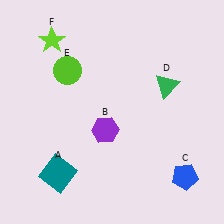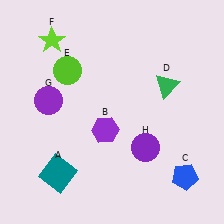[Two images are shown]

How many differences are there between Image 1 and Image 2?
There are 2 differences between the two images.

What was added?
A purple circle (G), a purple circle (H) were added in Image 2.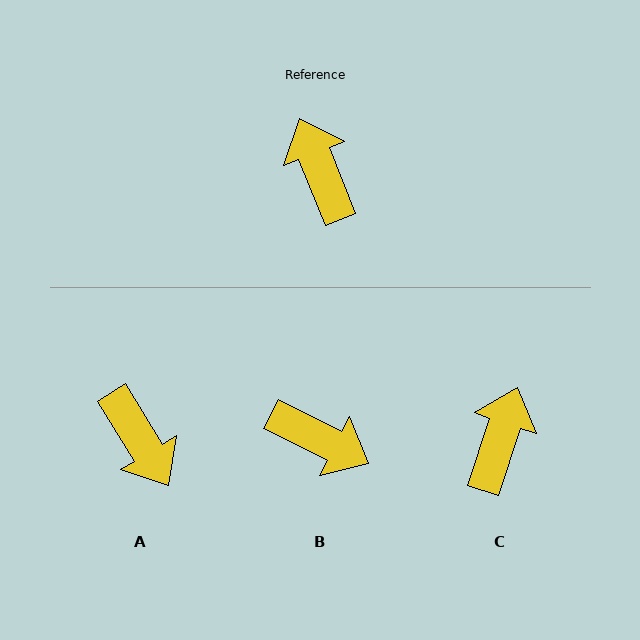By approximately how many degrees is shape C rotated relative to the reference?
Approximately 41 degrees clockwise.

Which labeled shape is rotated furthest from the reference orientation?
A, about 170 degrees away.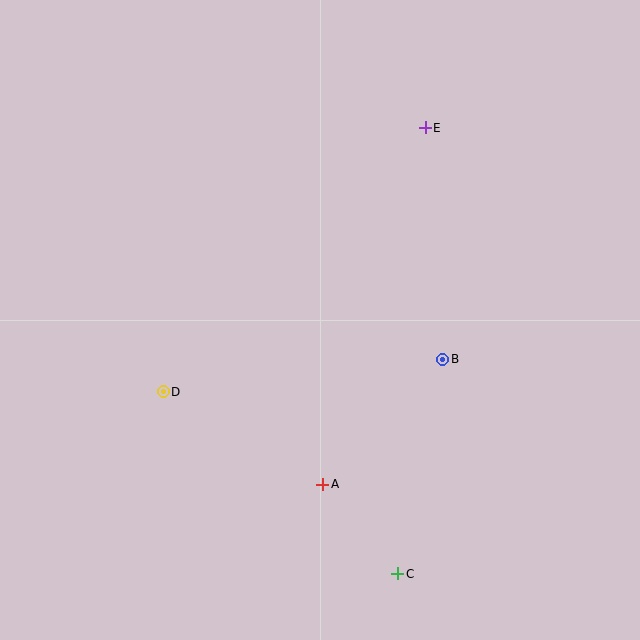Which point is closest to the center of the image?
Point B at (443, 359) is closest to the center.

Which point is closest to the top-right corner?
Point E is closest to the top-right corner.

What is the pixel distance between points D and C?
The distance between D and C is 297 pixels.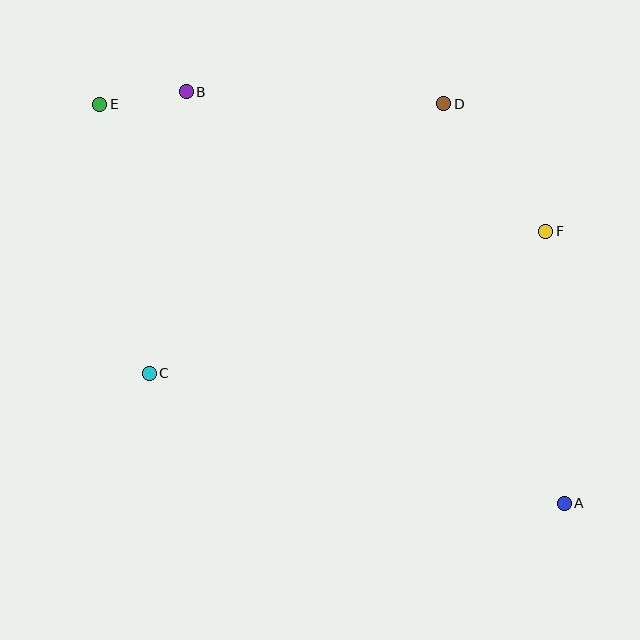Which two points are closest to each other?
Points B and E are closest to each other.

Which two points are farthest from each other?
Points A and E are farthest from each other.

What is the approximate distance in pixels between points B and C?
The distance between B and C is approximately 284 pixels.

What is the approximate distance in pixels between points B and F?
The distance between B and F is approximately 385 pixels.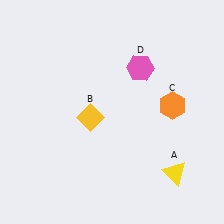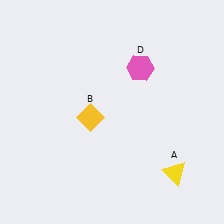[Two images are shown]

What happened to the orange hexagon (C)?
The orange hexagon (C) was removed in Image 2. It was in the top-right area of Image 1.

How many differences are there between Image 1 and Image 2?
There is 1 difference between the two images.